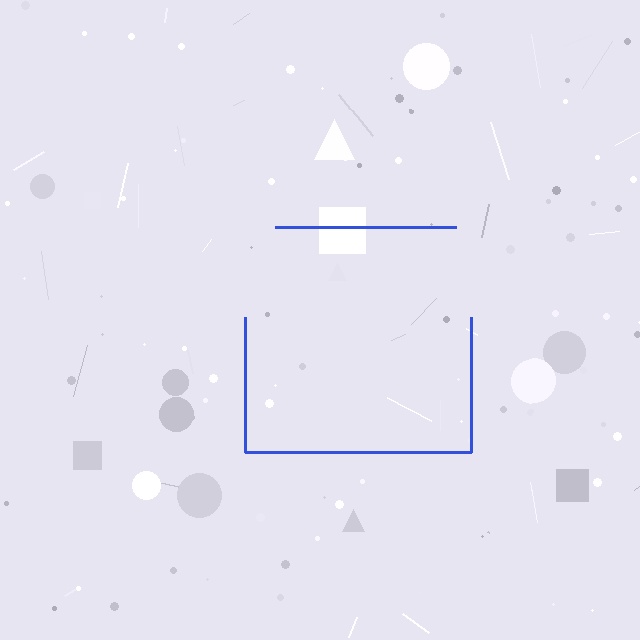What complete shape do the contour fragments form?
The contour fragments form a square.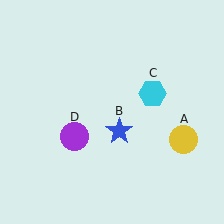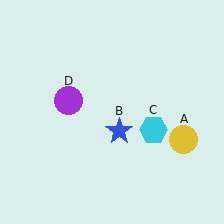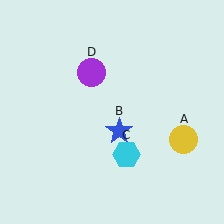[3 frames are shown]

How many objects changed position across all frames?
2 objects changed position: cyan hexagon (object C), purple circle (object D).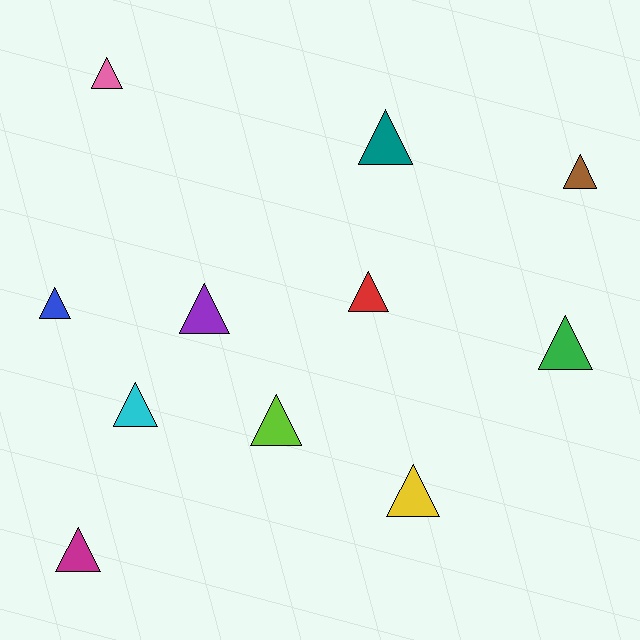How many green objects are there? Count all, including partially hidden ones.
There is 1 green object.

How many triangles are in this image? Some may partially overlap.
There are 11 triangles.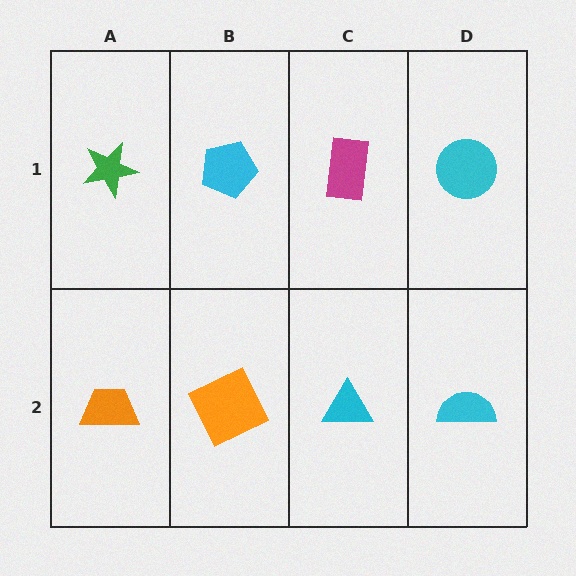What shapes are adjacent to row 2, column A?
A green star (row 1, column A), an orange square (row 2, column B).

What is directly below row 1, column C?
A cyan triangle.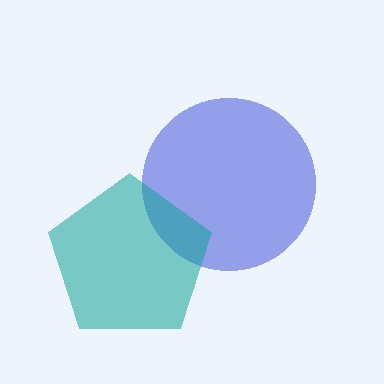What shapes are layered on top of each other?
The layered shapes are: a blue circle, a teal pentagon.